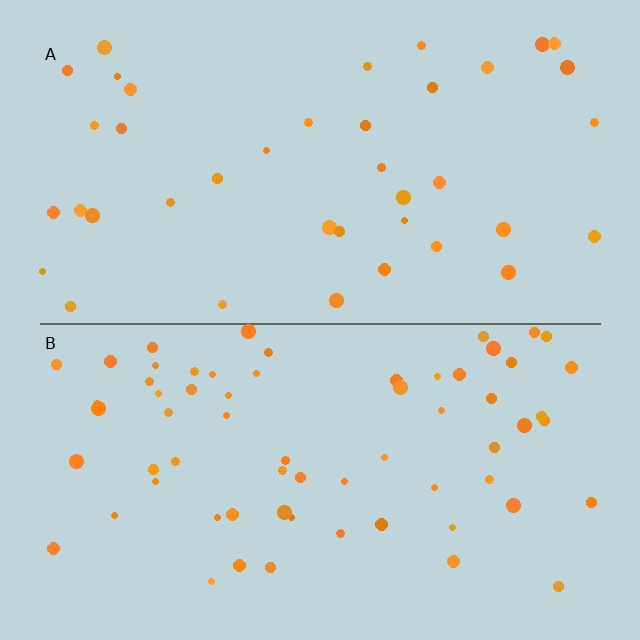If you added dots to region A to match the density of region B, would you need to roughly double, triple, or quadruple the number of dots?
Approximately double.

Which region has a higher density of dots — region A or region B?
B (the bottom).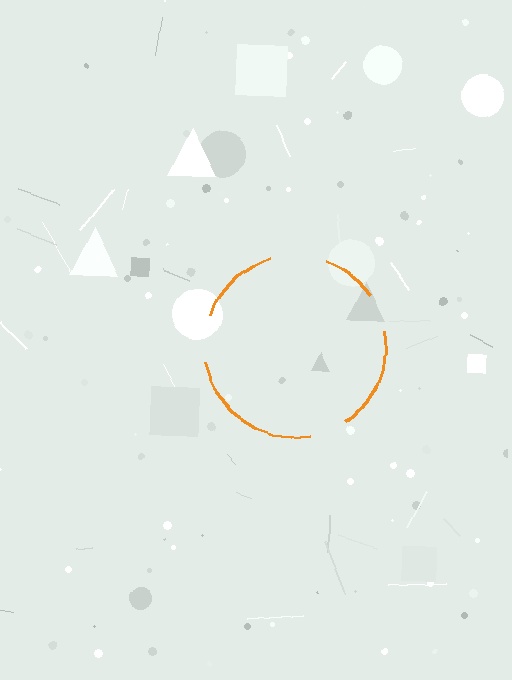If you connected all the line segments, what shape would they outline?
They would outline a circle.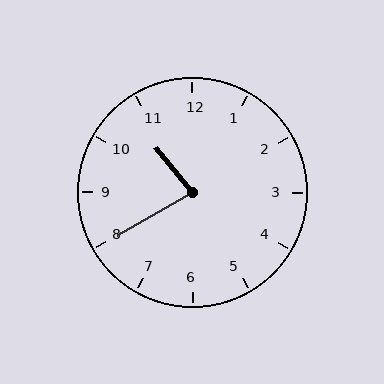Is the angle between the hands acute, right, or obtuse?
It is acute.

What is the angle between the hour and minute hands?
Approximately 80 degrees.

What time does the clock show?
10:40.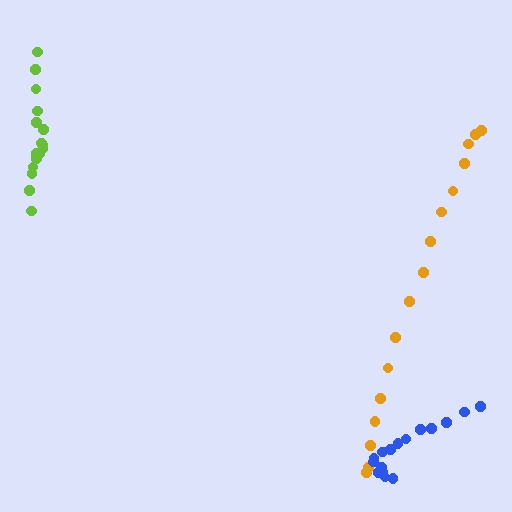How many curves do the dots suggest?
There are 3 distinct paths.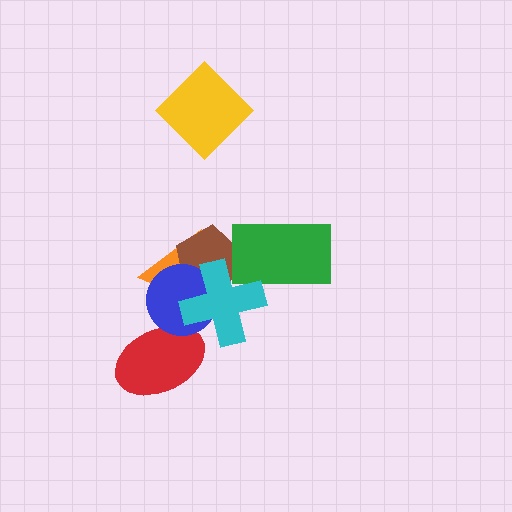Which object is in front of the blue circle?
The cyan cross is in front of the blue circle.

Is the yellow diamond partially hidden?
No, no other shape covers it.